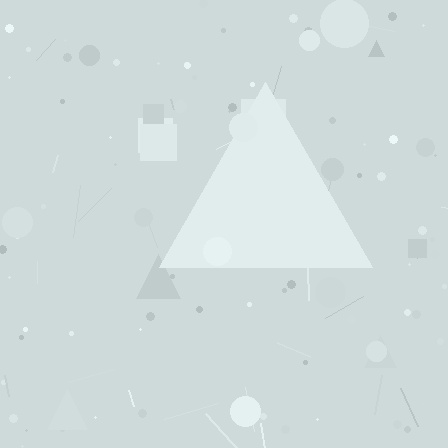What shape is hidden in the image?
A triangle is hidden in the image.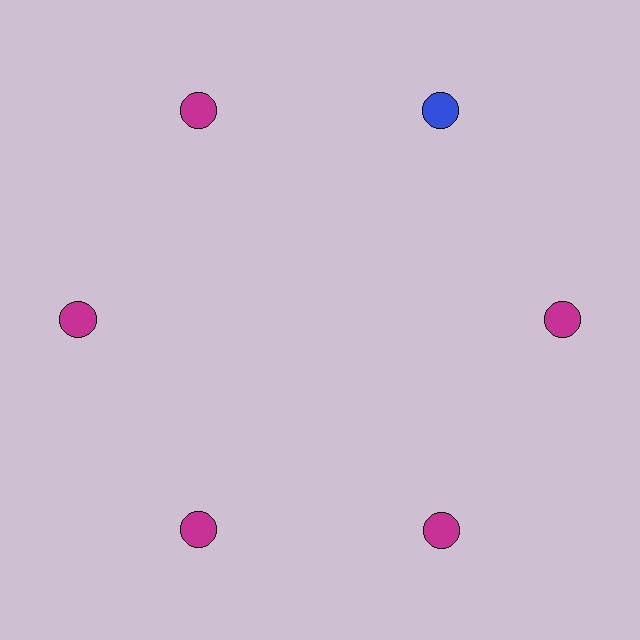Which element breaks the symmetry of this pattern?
The blue circle at roughly the 1 o'clock position breaks the symmetry. All other shapes are magenta circles.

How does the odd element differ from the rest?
It has a different color: blue instead of magenta.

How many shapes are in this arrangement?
There are 6 shapes arranged in a ring pattern.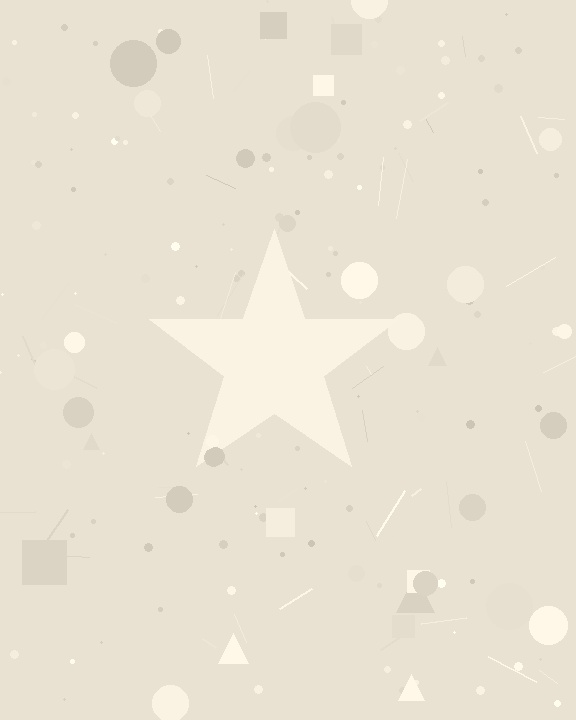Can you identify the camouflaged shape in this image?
The camouflaged shape is a star.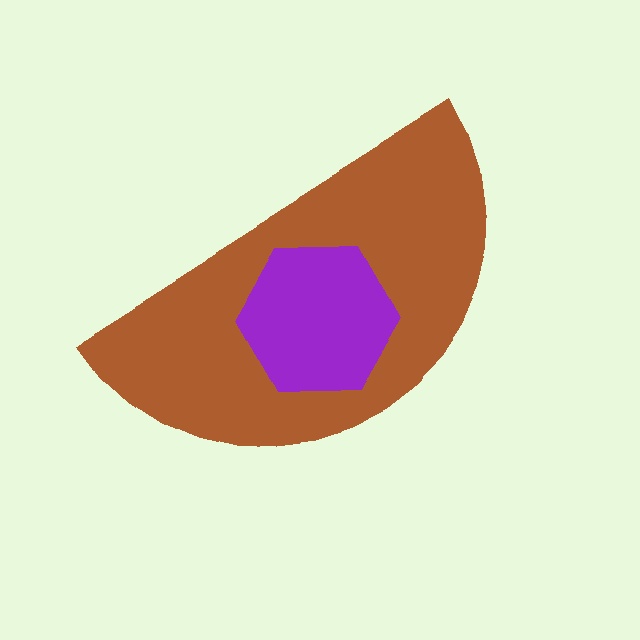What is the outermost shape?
The brown semicircle.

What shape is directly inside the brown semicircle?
The purple hexagon.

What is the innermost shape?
The purple hexagon.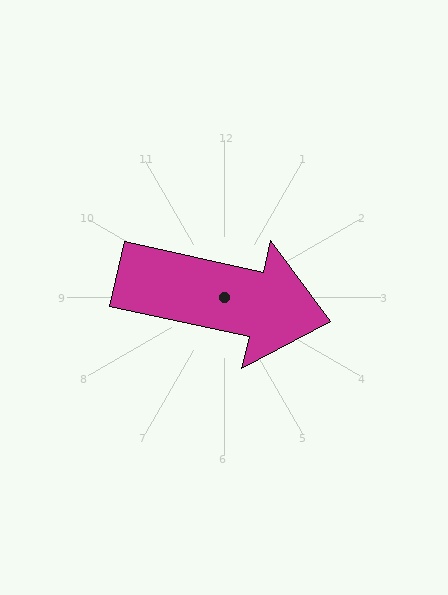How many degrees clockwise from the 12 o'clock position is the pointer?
Approximately 102 degrees.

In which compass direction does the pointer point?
East.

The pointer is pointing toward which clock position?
Roughly 3 o'clock.